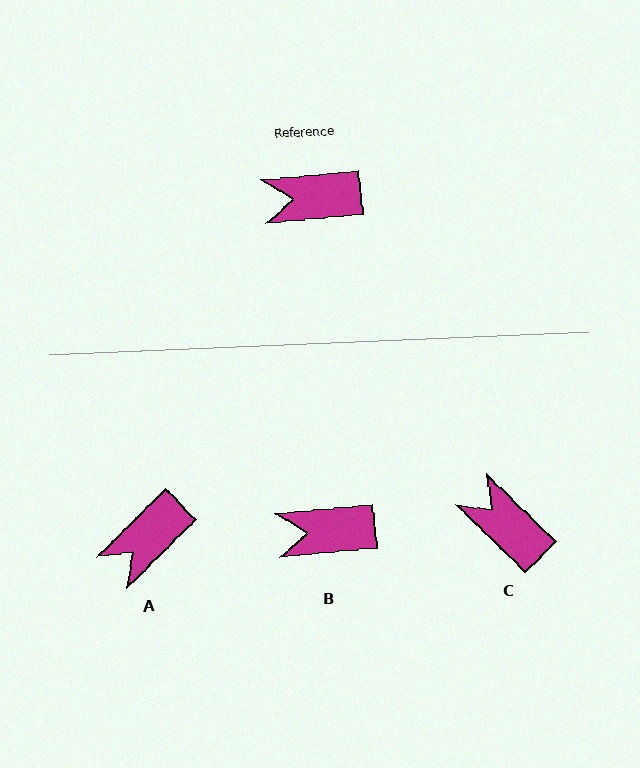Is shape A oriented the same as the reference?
No, it is off by about 39 degrees.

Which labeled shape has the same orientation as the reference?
B.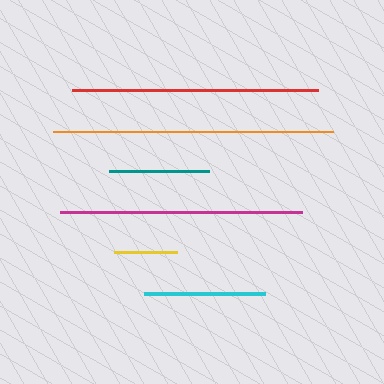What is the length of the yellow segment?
The yellow segment is approximately 64 pixels long.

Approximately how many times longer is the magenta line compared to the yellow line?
The magenta line is approximately 3.8 times the length of the yellow line.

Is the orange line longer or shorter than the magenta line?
The orange line is longer than the magenta line.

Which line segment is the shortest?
The yellow line is the shortest at approximately 64 pixels.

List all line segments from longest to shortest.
From longest to shortest: orange, red, magenta, cyan, teal, yellow.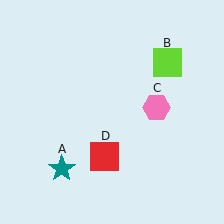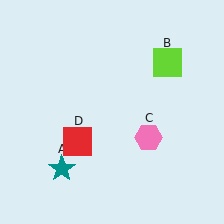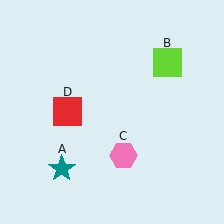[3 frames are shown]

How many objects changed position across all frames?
2 objects changed position: pink hexagon (object C), red square (object D).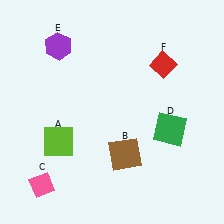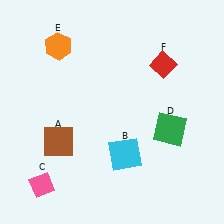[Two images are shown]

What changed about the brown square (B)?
In Image 1, B is brown. In Image 2, it changed to cyan.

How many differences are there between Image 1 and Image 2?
There are 3 differences between the two images.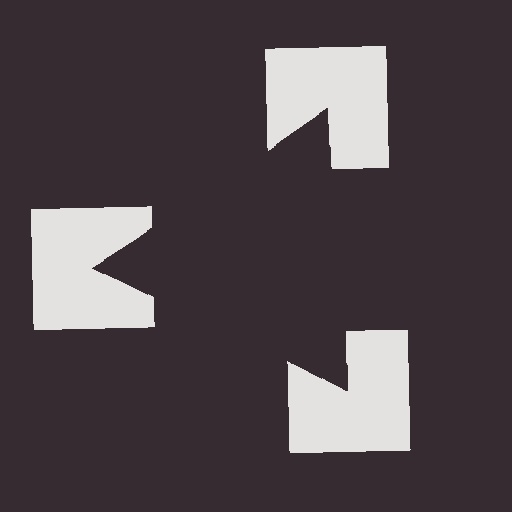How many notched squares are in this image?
There are 3 — one at each vertex of the illusory triangle.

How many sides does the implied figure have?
3 sides.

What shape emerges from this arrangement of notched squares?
An illusory triangle — its edges are inferred from the aligned wedge cuts in the notched squares, not physically drawn.